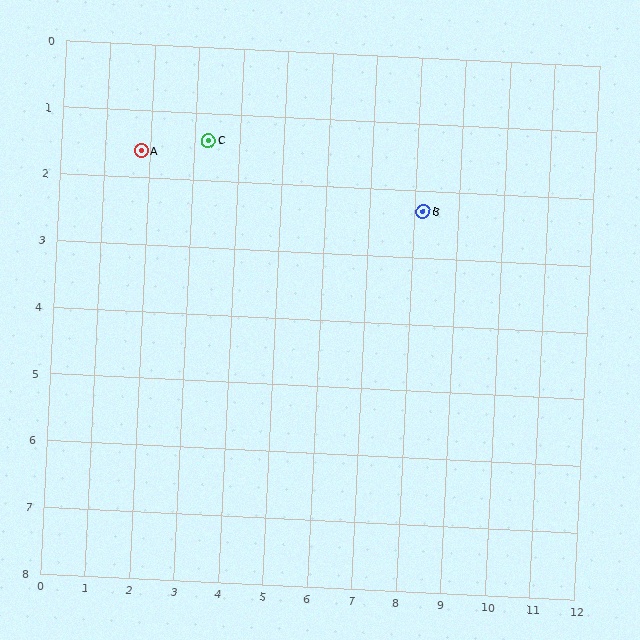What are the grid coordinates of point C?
Point C is at approximately (3.3, 1.4).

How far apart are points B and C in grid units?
Points B and C are about 5.0 grid units apart.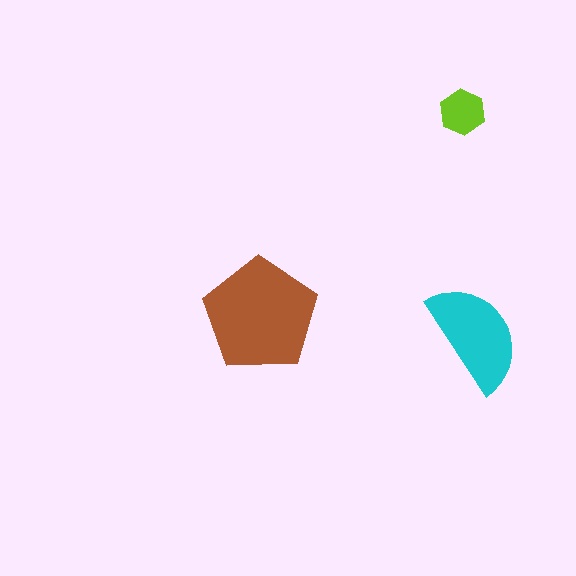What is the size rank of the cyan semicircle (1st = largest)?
2nd.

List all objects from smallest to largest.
The lime hexagon, the cyan semicircle, the brown pentagon.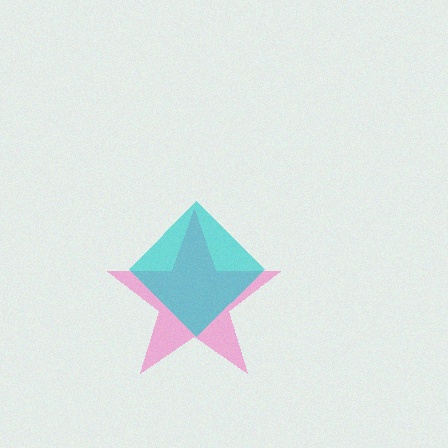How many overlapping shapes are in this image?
There are 2 overlapping shapes in the image.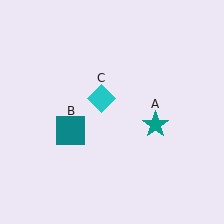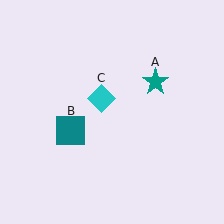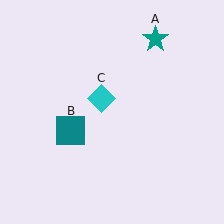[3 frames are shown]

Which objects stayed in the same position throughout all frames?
Teal square (object B) and cyan diamond (object C) remained stationary.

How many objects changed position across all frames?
1 object changed position: teal star (object A).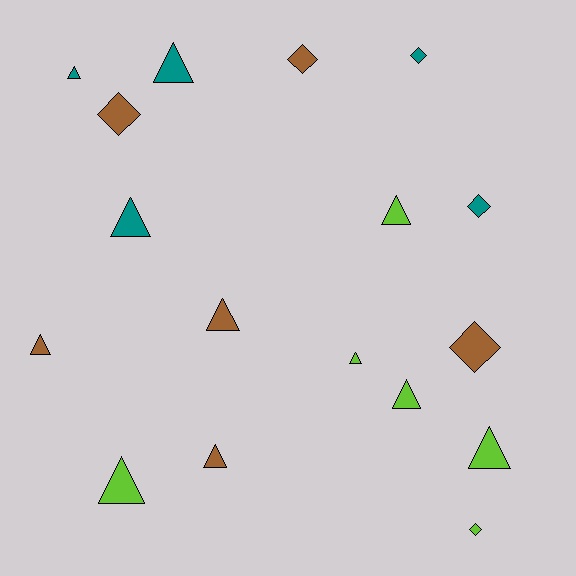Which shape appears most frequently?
Triangle, with 11 objects.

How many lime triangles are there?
There are 5 lime triangles.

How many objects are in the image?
There are 17 objects.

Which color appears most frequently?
Lime, with 6 objects.